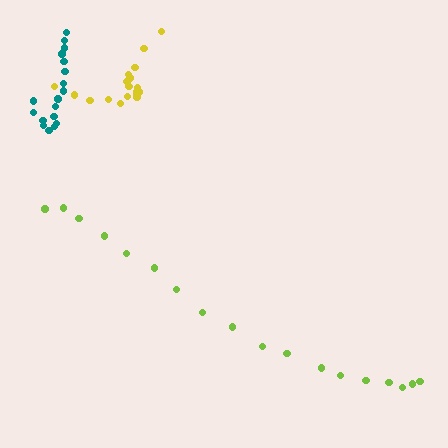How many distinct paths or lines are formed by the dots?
There are 3 distinct paths.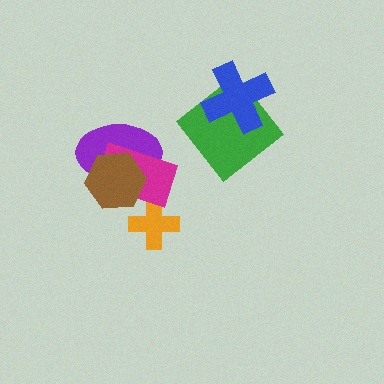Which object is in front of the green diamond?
The blue cross is in front of the green diamond.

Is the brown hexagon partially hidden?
No, no other shape covers it.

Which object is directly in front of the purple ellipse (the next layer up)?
The magenta rectangle is directly in front of the purple ellipse.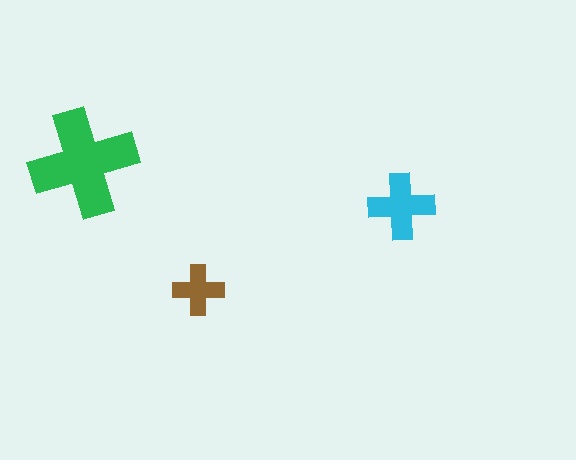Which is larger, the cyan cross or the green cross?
The green one.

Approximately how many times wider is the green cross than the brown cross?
About 2 times wider.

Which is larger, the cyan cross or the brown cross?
The cyan one.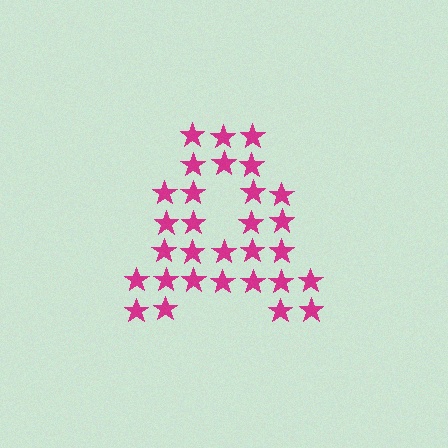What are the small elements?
The small elements are stars.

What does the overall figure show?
The overall figure shows the letter A.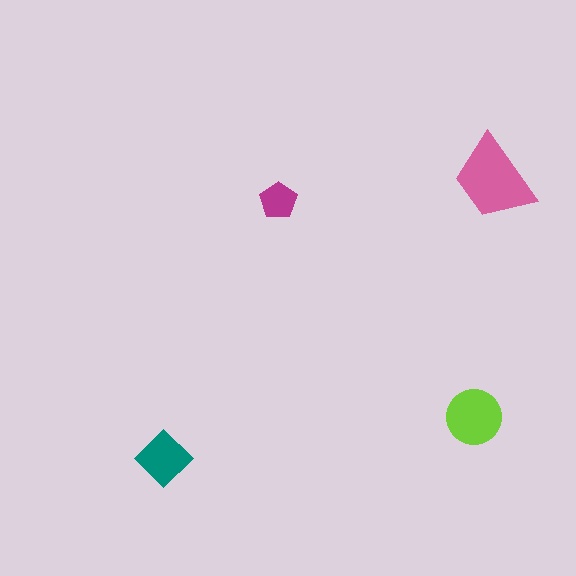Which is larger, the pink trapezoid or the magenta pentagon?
The pink trapezoid.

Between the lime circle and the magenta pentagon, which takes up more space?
The lime circle.